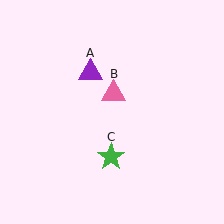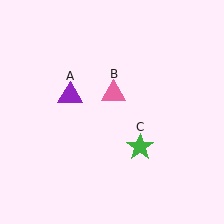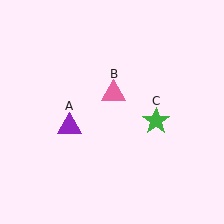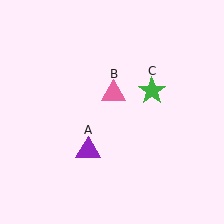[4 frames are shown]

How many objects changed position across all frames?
2 objects changed position: purple triangle (object A), green star (object C).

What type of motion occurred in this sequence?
The purple triangle (object A), green star (object C) rotated counterclockwise around the center of the scene.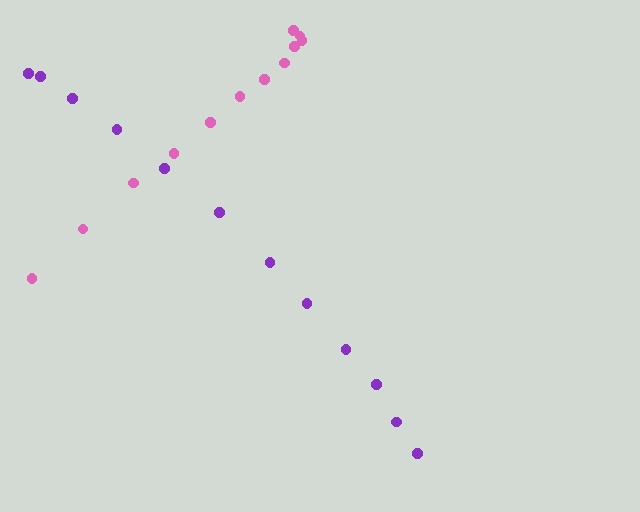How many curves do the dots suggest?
There are 2 distinct paths.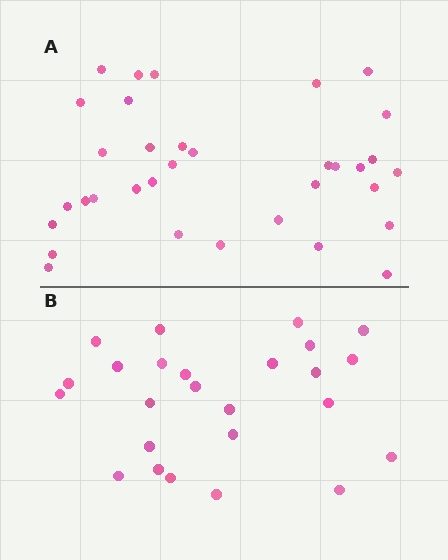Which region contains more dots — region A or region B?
Region A (the top region) has more dots.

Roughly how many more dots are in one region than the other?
Region A has roughly 8 or so more dots than region B.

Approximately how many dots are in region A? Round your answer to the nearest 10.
About 30 dots. (The exact count is 34, which rounds to 30.)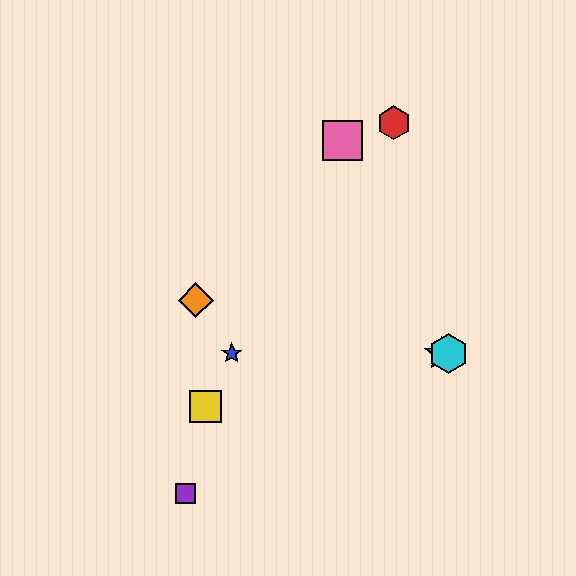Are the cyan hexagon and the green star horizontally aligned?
Yes, both are at y≈353.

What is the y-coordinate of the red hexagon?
The red hexagon is at y≈123.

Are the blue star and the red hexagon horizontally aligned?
No, the blue star is at y≈353 and the red hexagon is at y≈123.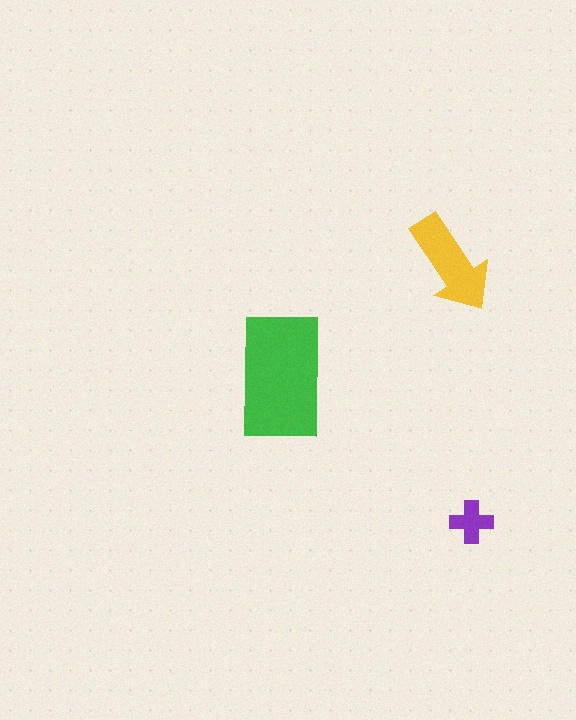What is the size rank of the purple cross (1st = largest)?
3rd.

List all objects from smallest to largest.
The purple cross, the yellow arrow, the green rectangle.